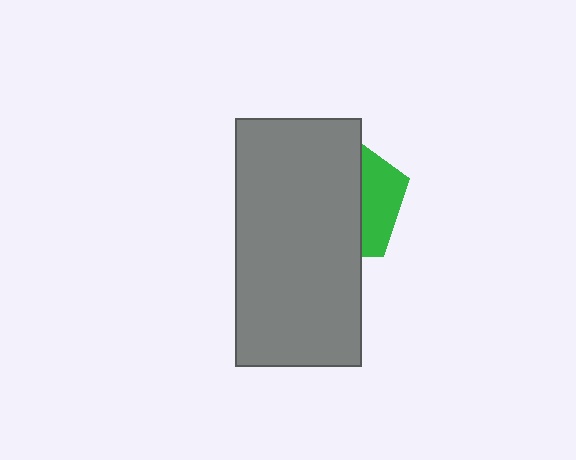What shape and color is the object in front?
The object in front is a gray rectangle.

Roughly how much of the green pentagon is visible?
A small part of it is visible (roughly 31%).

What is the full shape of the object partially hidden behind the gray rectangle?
The partially hidden object is a green pentagon.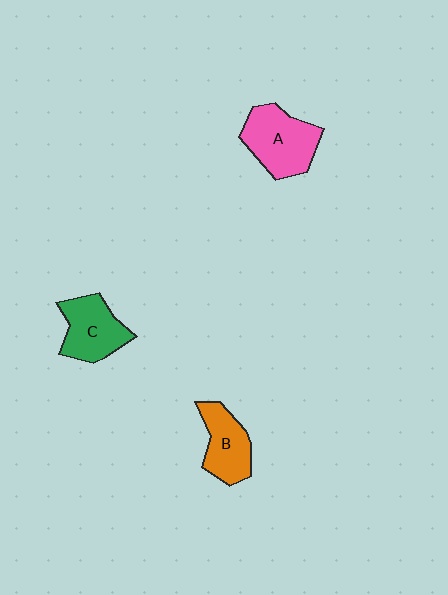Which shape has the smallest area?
Shape B (orange).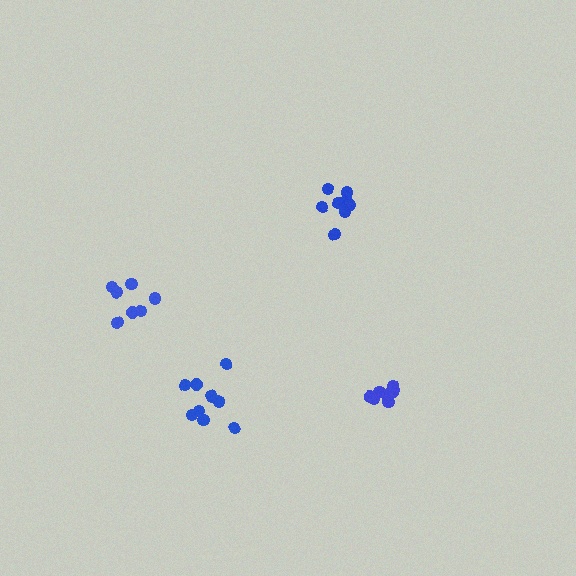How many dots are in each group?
Group 1: 7 dots, Group 2: 9 dots, Group 3: 8 dots, Group 4: 8 dots (32 total).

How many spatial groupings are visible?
There are 4 spatial groupings.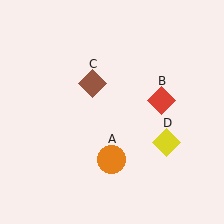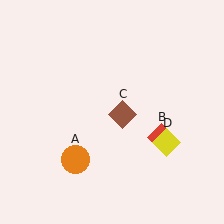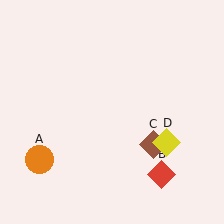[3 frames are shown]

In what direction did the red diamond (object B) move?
The red diamond (object B) moved down.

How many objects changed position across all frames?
3 objects changed position: orange circle (object A), red diamond (object B), brown diamond (object C).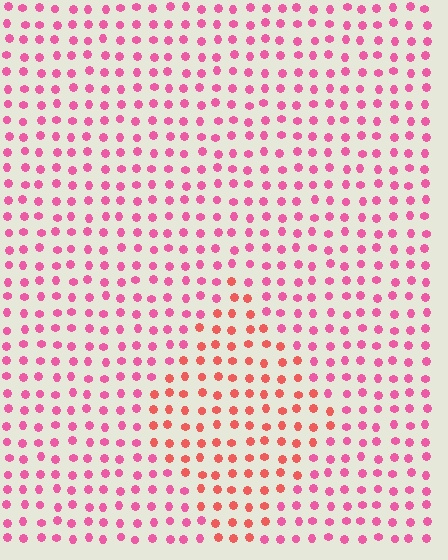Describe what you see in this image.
The image is filled with small pink elements in a uniform arrangement. A diamond-shaped region is visible where the elements are tinted to a slightly different hue, forming a subtle color boundary.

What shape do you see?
I see a diamond.